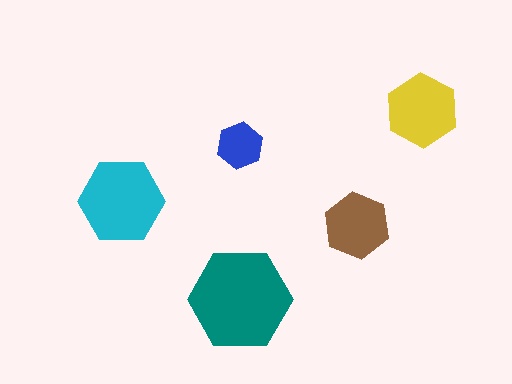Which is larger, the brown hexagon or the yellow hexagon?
The yellow one.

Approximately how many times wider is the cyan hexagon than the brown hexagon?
About 1.5 times wider.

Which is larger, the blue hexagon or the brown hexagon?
The brown one.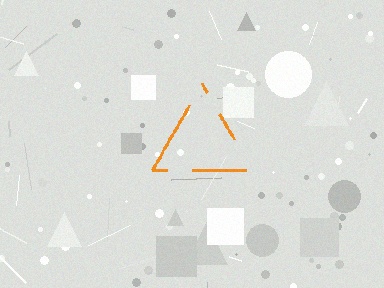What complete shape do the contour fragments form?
The contour fragments form a triangle.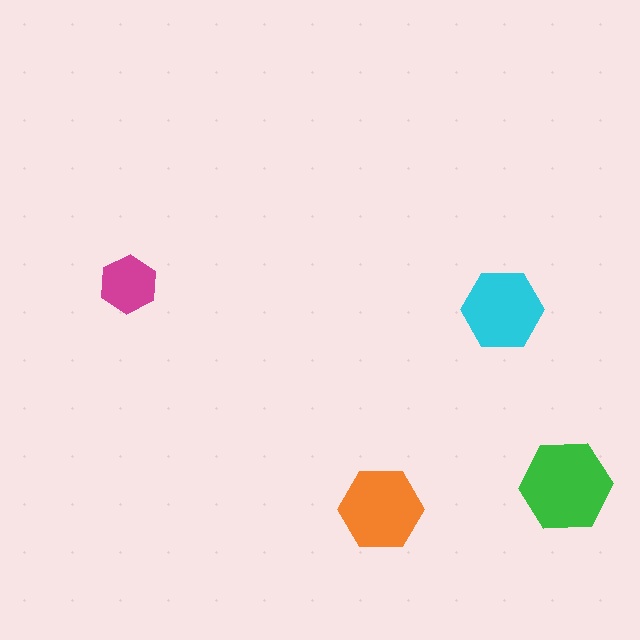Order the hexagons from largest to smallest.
the green one, the orange one, the cyan one, the magenta one.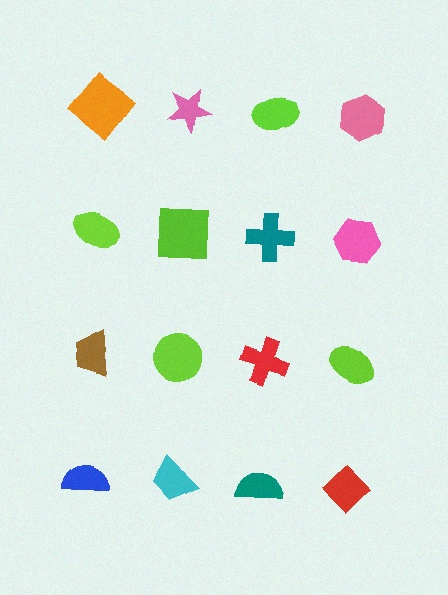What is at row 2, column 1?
A lime ellipse.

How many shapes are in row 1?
4 shapes.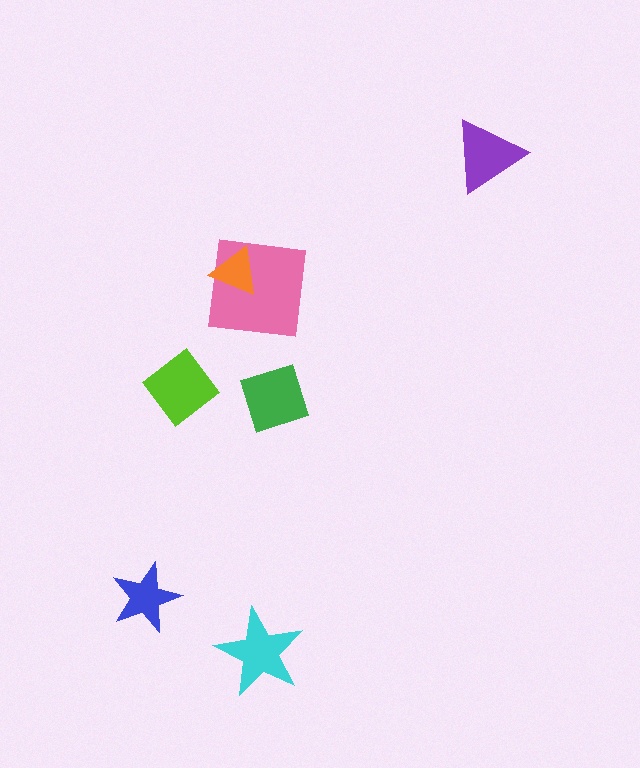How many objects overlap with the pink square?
1 object overlaps with the pink square.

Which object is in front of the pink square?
The orange triangle is in front of the pink square.